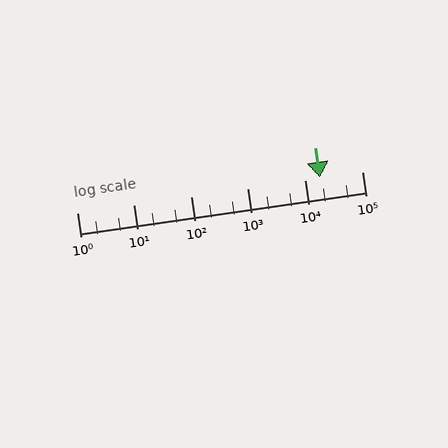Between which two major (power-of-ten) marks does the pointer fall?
The pointer is between 10000 and 100000.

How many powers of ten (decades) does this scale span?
The scale spans 5 decades, from 1 to 100000.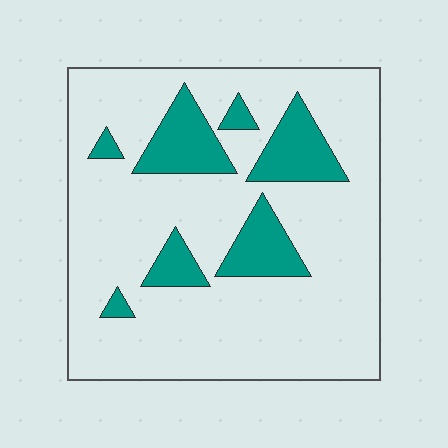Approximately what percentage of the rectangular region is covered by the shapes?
Approximately 20%.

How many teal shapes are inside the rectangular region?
7.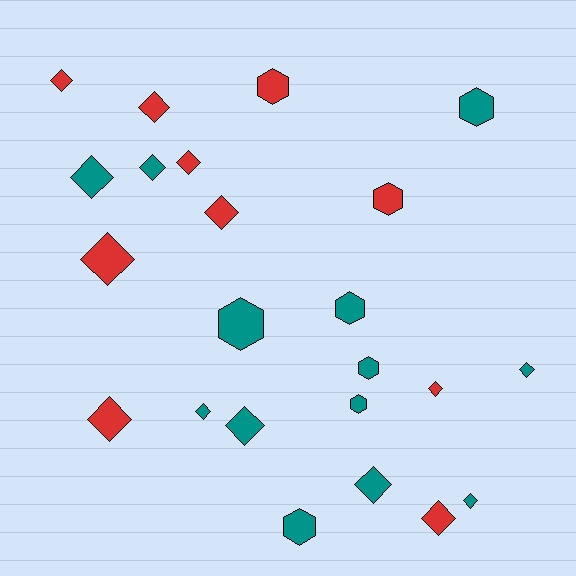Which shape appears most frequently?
Diamond, with 15 objects.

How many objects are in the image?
There are 23 objects.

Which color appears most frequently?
Teal, with 13 objects.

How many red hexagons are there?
There are 2 red hexagons.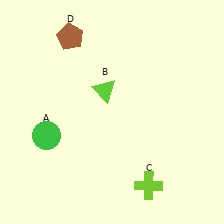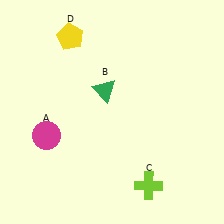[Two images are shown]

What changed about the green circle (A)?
In Image 1, A is green. In Image 2, it changed to magenta.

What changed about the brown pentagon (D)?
In Image 1, D is brown. In Image 2, it changed to yellow.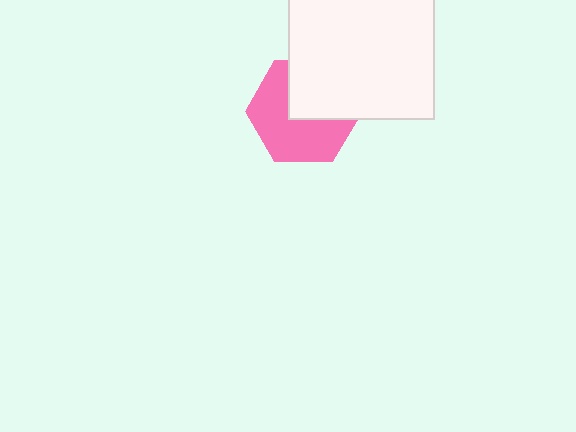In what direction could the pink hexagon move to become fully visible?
The pink hexagon could move toward the lower-left. That would shift it out from behind the white square entirely.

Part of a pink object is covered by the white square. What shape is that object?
It is a hexagon.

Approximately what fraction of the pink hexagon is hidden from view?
Roughly 41% of the pink hexagon is hidden behind the white square.